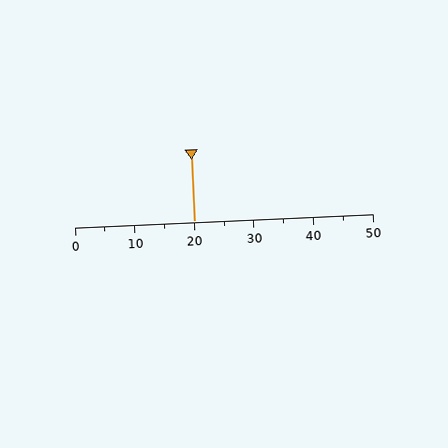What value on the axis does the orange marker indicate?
The marker indicates approximately 20.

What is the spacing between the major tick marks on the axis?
The major ticks are spaced 10 apart.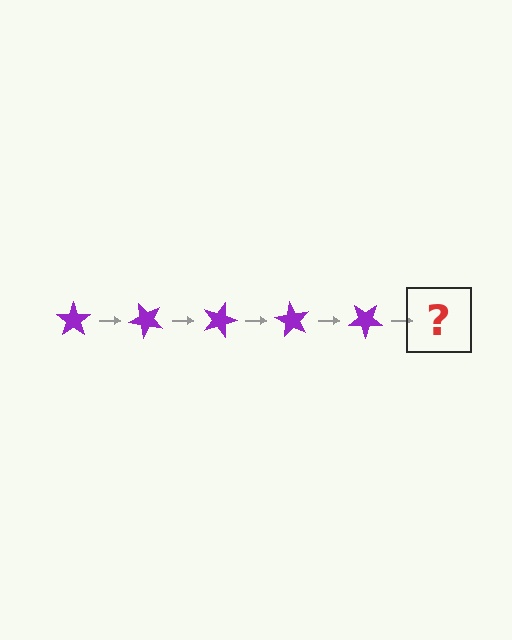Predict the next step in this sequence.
The next step is a purple star rotated 225 degrees.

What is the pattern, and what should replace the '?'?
The pattern is that the star rotates 45 degrees each step. The '?' should be a purple star rotated 225 degrees.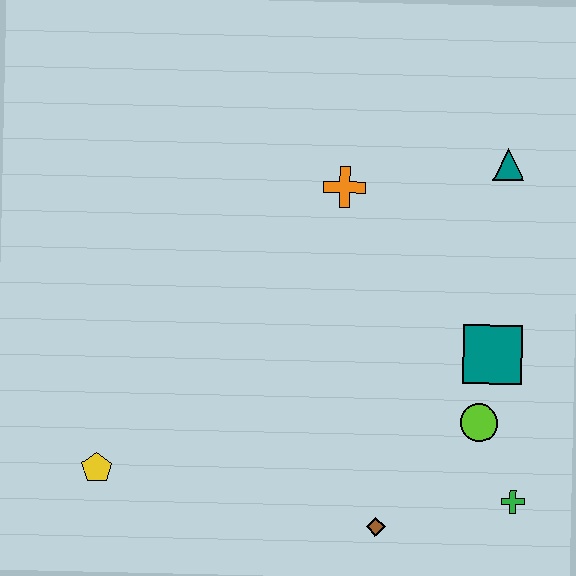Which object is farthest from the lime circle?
The yellow pentagon is farthest from the lime circle.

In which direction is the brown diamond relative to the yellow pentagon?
The brown diamond is to the right of the yellow pentagon.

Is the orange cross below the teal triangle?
Yes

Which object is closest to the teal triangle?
The orange cross is closest to the teal triangle.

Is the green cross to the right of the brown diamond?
Yes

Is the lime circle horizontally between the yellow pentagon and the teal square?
Yes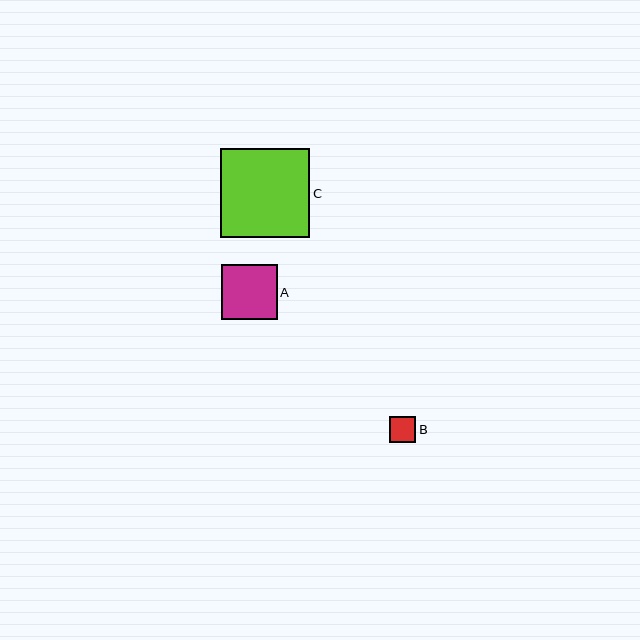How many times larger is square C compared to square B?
Square C is approximately 3.4 times the size of square B.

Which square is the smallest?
Square B is the smallest with a size of approximately 26 pixels.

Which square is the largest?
Square C is the largest with a size of approximately 89 pixels.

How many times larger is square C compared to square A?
Square C is approximately 1.6 times the size of square A.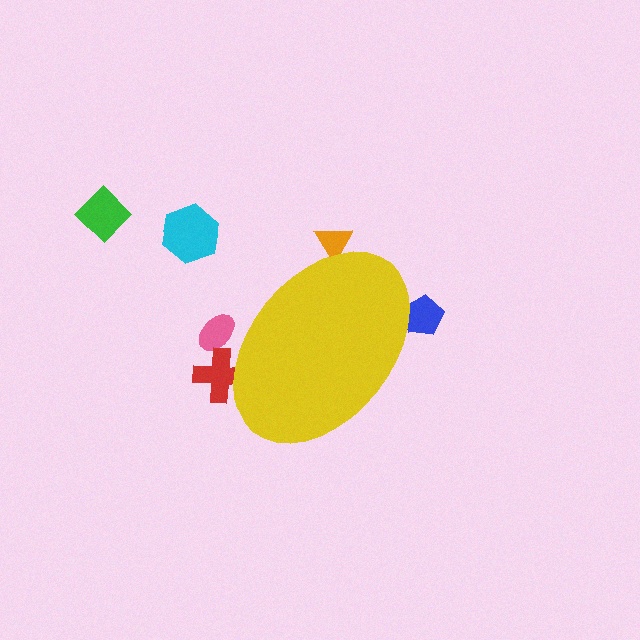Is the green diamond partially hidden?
No, the green diamond is fully visible.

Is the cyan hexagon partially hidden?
No, the cyan hexagon is fully visible.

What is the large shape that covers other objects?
A yellow ellipse.